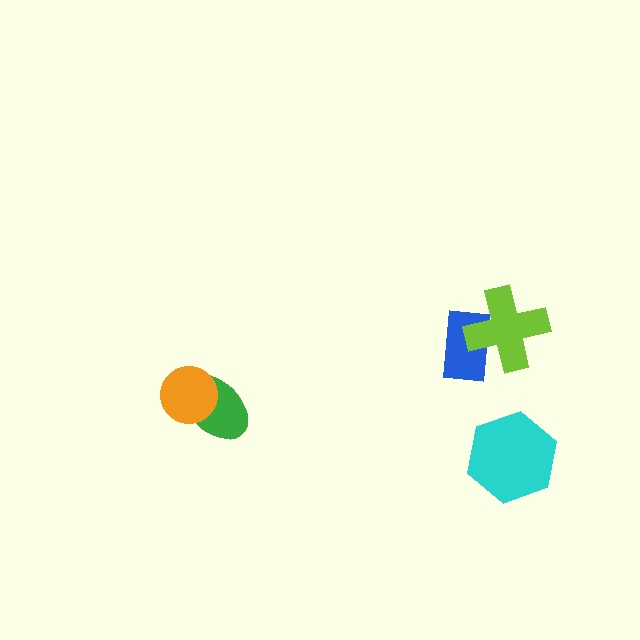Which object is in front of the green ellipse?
The orange circle is in front of the green ellipse.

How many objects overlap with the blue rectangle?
1 object overlaps with the blue rectangle.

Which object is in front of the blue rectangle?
The lime cross is in front of the blue rectangle.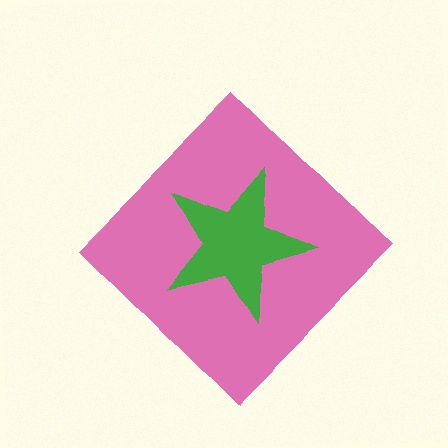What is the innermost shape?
The green star.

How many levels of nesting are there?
2.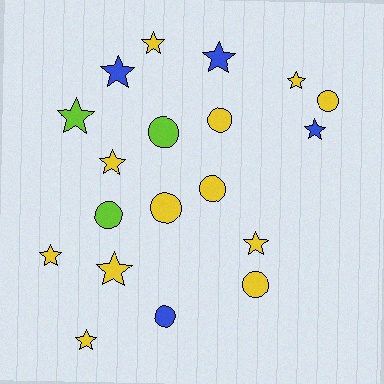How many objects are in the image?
There are 19 objects.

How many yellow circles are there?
There are 5 yellow circles.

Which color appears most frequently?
Yellow, with 12 objects.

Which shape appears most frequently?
Star, with 11 objects.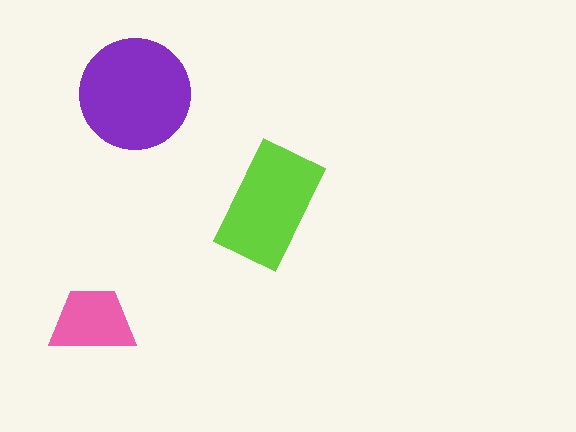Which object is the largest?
The purple circle.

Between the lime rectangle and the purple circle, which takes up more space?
The purple circle.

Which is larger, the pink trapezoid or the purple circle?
The purple circle.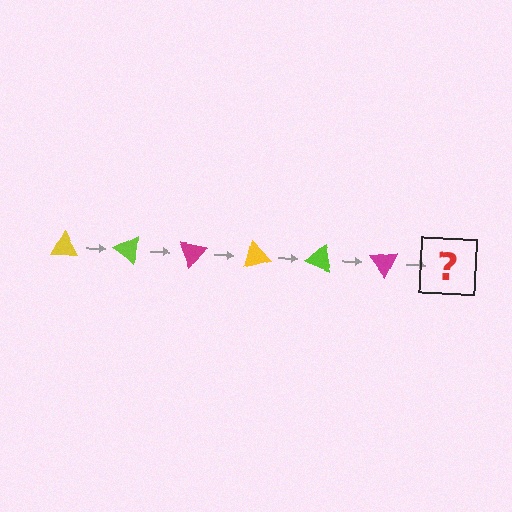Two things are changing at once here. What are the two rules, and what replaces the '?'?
The two rules are that it rotates 35 degrees each step and the color cycles through yellow, lime, and magenta. The '?' should be a yellow triangle, rotated 210 degrees from the start.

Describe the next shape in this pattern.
It should be a yellow triangle, rotated 210 degrees from the start.